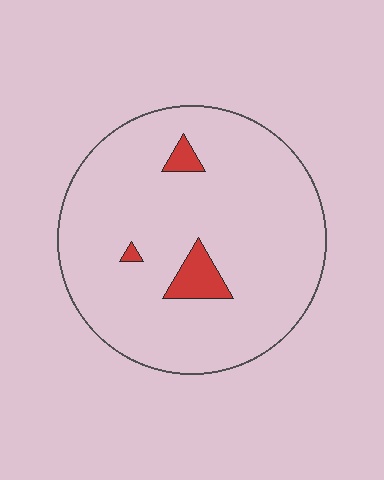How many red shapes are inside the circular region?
3.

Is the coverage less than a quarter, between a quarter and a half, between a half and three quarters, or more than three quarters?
Less than a quarter.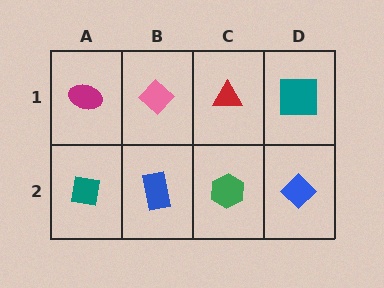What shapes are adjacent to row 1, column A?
A teal square (row 2, column A), a pink diamond (row 1, column B).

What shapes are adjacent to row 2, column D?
A teal square (row 1, column D), a green hexagon (row 2, column C).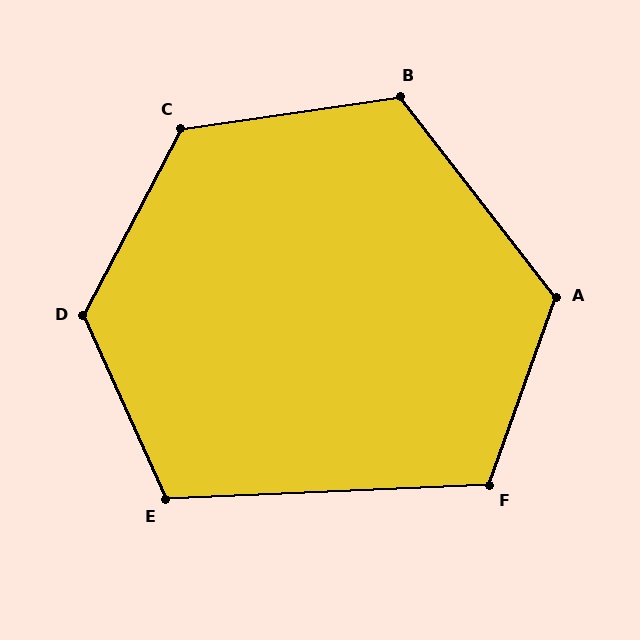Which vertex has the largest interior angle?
D, at approximately 128 degrees.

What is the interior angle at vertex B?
Approximately 120 degrees (obtuse).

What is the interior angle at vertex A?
Approximately 123 degrees (obtuse).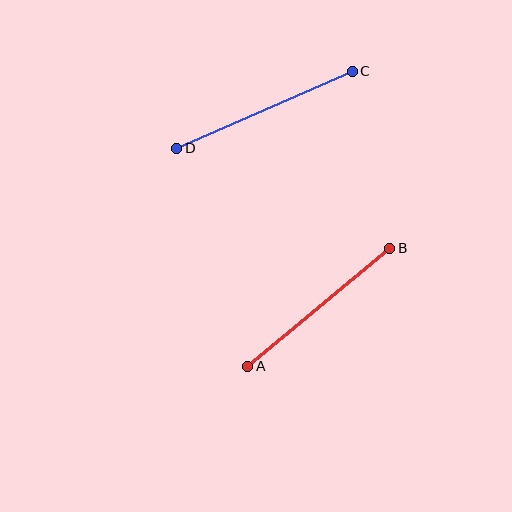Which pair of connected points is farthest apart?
Points C and D are farthest apart.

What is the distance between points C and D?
The distance is approximately 192 pixels.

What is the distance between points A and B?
The distance is approximately 185 pixels.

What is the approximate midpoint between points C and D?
The midpoint is at approximately (265, 110) pixels.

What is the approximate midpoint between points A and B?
The midpoint is at approximately (319, 307) pixels.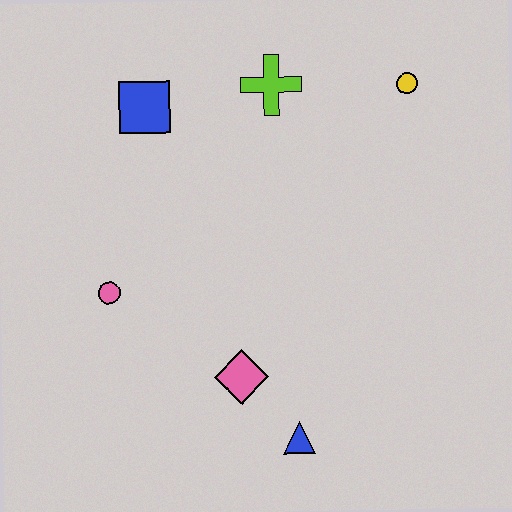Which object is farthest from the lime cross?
The blue triangle is farthest from the lime cross.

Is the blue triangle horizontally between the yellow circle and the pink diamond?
Yes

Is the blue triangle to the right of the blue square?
Yes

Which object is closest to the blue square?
The lime cross is closest to the blue square.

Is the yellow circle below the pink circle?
No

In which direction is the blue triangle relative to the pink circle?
The blue triangle is to the right of the pink circle.